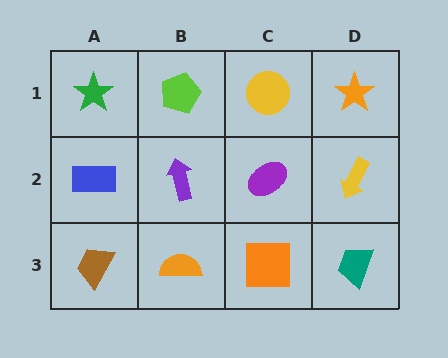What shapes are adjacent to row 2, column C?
A yellow circle (row 1, column C), an orange square (row 3, column C), a purple arrow (row 2, column B), a yellow arrow (row 2, column D).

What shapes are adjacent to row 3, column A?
A blue rectangle (row 2, column A), an orange semicircle (row 3, column B).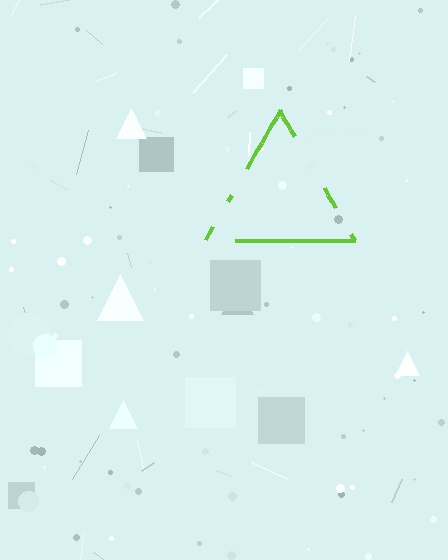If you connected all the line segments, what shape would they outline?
They would outline a triangle.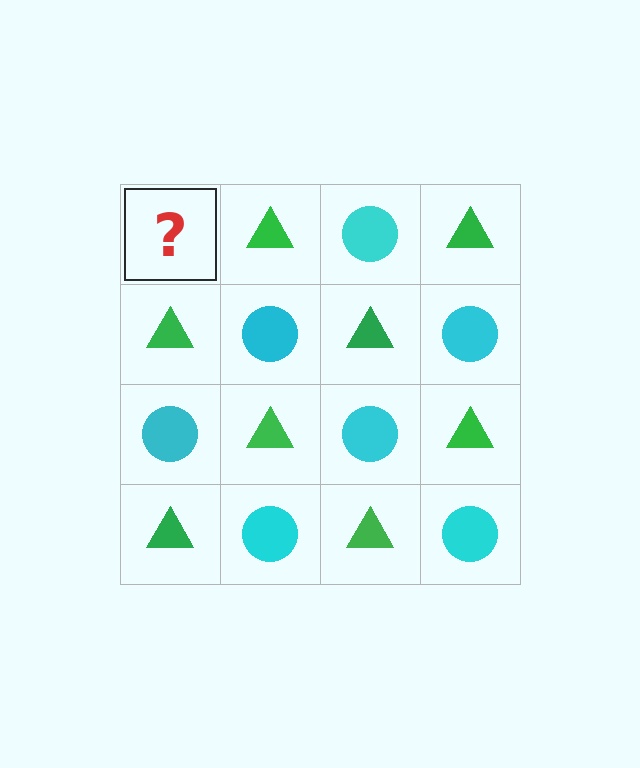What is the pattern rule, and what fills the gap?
The rule is that it alternates cyan circle and green triangle in a checkerboard pattern. The gap should be filled with a cyan circle.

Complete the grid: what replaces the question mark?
The question mark should be replaced with a cyan circle.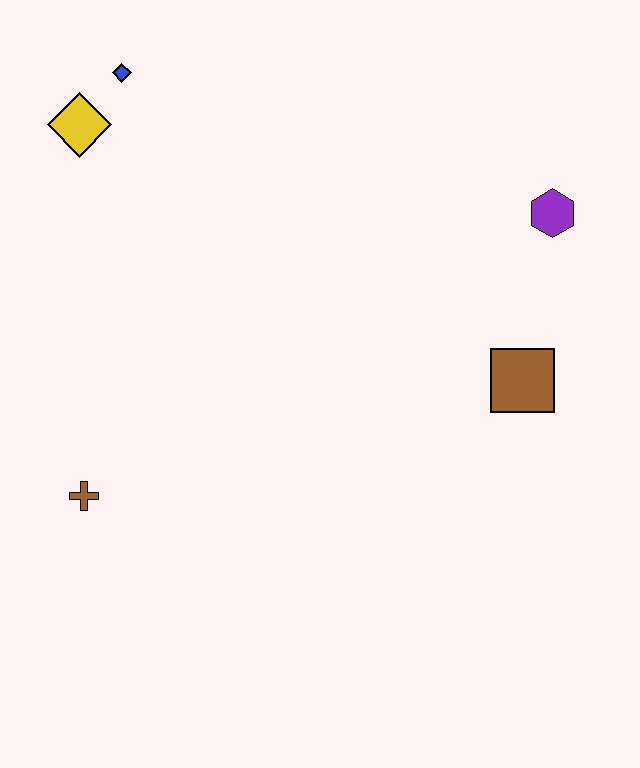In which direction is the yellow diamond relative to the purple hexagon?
The yellow diamond is to the left of the purple hexagon.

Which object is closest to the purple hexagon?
The brown square is closest to the purple hexagon.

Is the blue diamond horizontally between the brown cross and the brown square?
Yes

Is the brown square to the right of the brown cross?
Yes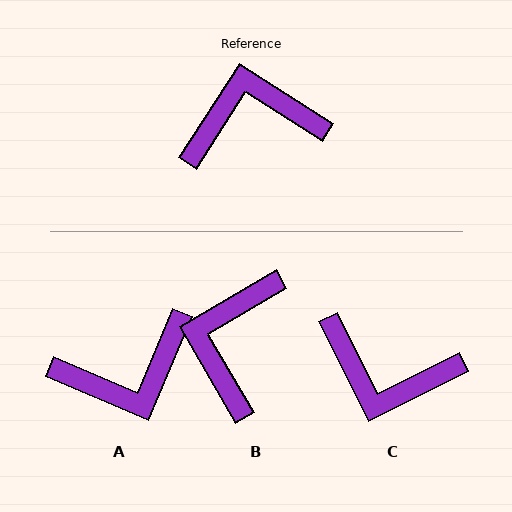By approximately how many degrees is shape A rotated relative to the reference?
Approximately 170 degrees clockwise.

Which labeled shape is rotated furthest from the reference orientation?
A, about 170 degrees away.